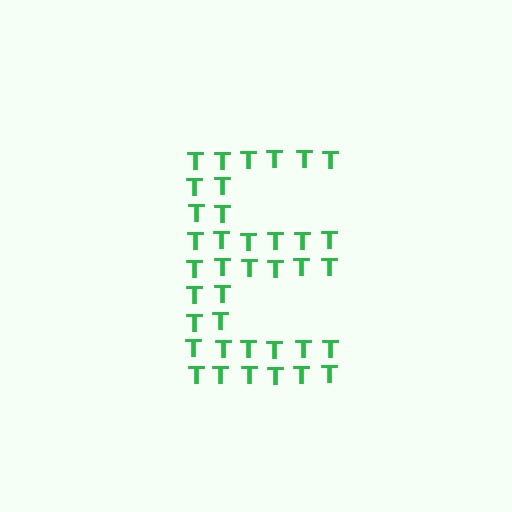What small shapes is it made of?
It is made of small letter T's.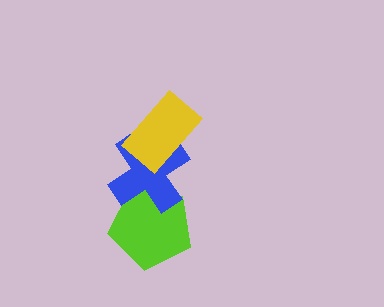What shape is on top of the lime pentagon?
The blue cross is on top of the lime pentagon.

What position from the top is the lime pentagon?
The lime pentagon is 3rd from the top.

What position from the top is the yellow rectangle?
The yellow rectangle is 1st from the top.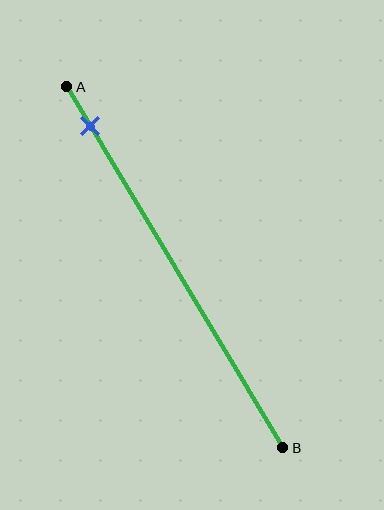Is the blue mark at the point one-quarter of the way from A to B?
No, the mark is at about 10% from A, not at the 25% one-quarter point.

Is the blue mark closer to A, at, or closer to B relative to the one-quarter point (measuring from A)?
The blue mark is closer to point A than the one-quarter point of segment AB.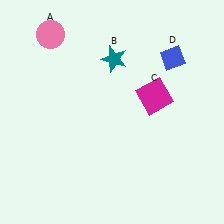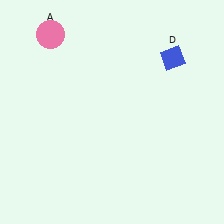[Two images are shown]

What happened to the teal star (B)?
The teal star (B) was removed in Image 2. It was in the top-right area of Image 1.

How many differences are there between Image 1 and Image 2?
There are 2 differences between the two images.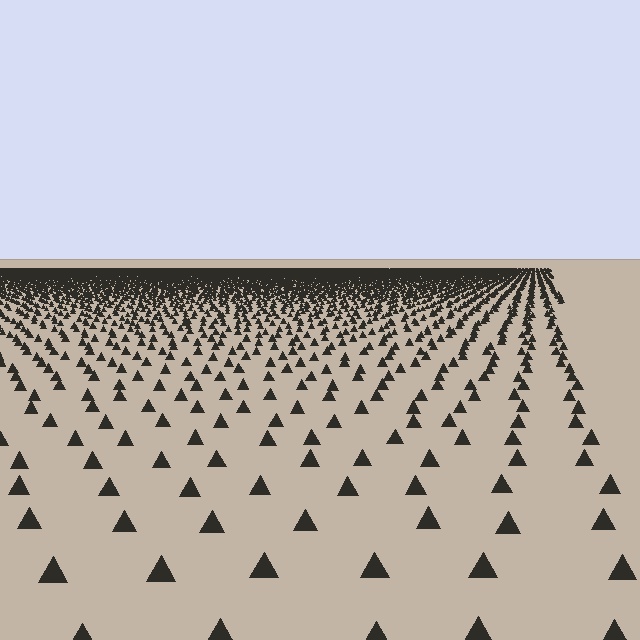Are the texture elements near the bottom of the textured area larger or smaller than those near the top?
Larger. Near the bottom, elements are closer to the viewer and appear at a bigger on-screen size.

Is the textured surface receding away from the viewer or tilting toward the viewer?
The surface is receding away from the viewer. Texture elements get smaller and denser toward the top.